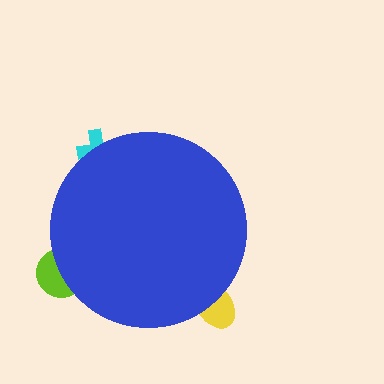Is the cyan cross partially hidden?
Yes, the cyan cross is partially hidden behind the blue circle.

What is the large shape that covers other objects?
A blue circle.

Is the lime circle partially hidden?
Yes, the lime circle is partially hidden behind the blue circle.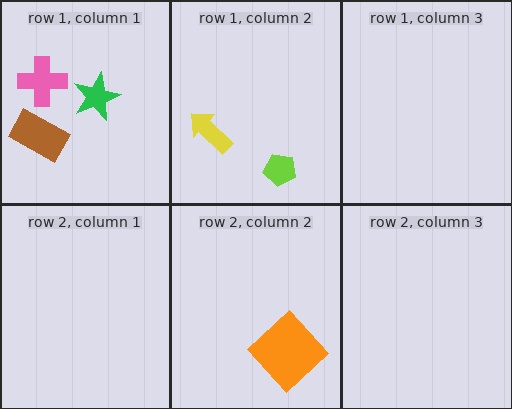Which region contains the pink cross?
The row 1, column 1 region.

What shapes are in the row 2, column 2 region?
The orange diamond.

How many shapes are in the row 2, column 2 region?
1.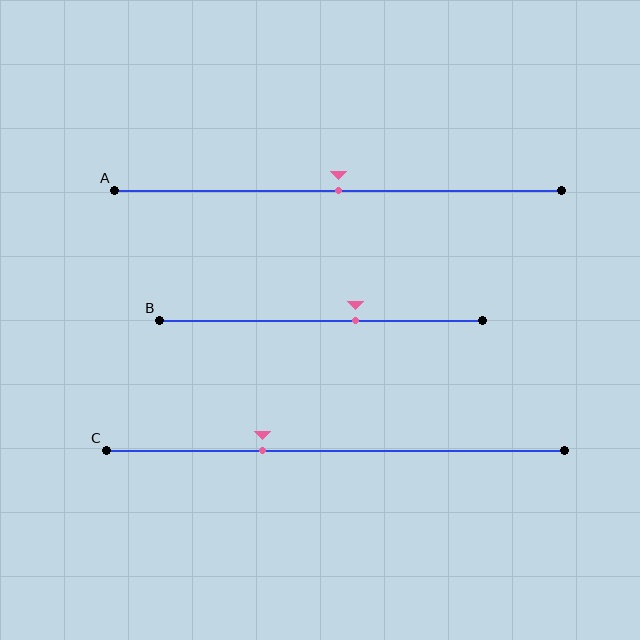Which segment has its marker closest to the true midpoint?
Segment A has its marker closest to the true midpoint.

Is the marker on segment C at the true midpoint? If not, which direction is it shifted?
No, the marker on segment C is shifted to the left by about 16% of the segment length.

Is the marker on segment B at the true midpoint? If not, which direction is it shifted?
No, the marker on segment B is shifted to the right by about 11% of the segment length.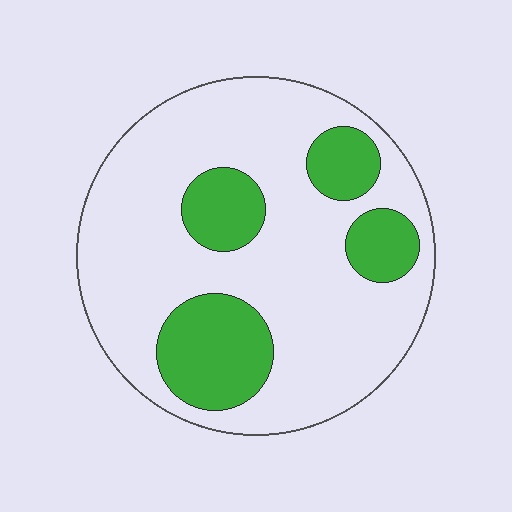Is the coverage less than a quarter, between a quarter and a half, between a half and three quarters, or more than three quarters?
Less than a quarter.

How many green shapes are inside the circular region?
4.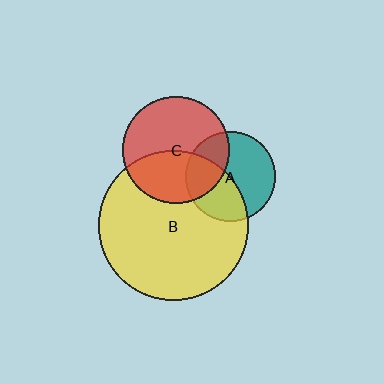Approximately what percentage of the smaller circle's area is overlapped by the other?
Approximately 45%.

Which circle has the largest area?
Circle B (yellow).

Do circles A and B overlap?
Yes.